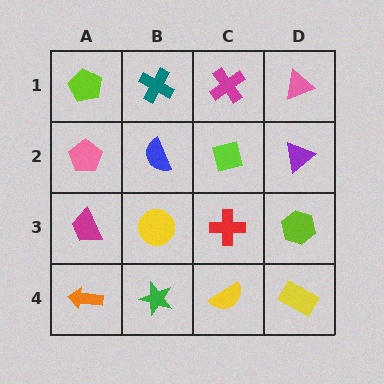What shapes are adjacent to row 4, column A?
A magenta trapezoid (row 3, column A), a green star (row 4, column B).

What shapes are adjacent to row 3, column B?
A blue semicircle (row 2, column B), a green star (row 4, column B), a magenta trapezoid (row 3, column A), a red cross (row 3, column C).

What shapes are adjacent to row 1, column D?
A purple triangle (row 2, column D), a magenta cross (row 1, column C).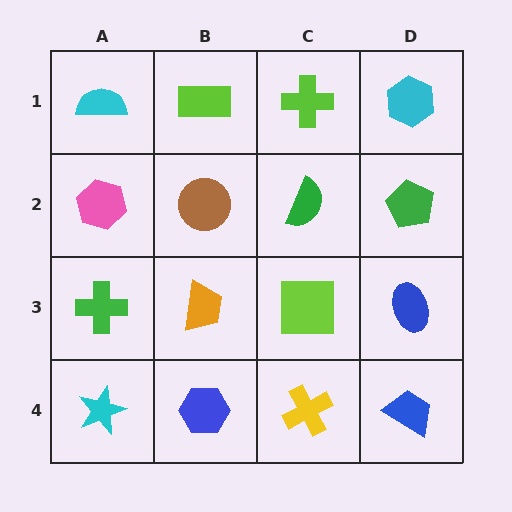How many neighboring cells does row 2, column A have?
3.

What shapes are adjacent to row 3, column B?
A brown circle (row 2, column B), a blue hexagon (row 4, column B), a green cross (row 3, column A), a lime square (row 3, column C).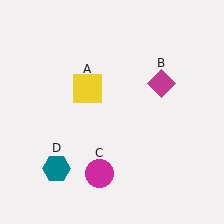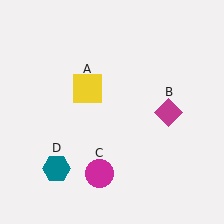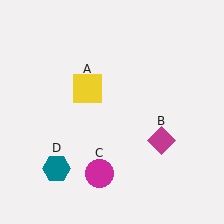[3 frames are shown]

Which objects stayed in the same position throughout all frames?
Yellow square (object A) and magenta circle (object C) and teal hexagon (object D) remained stationary.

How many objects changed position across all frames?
1 object changed position: magenta diamond (object B).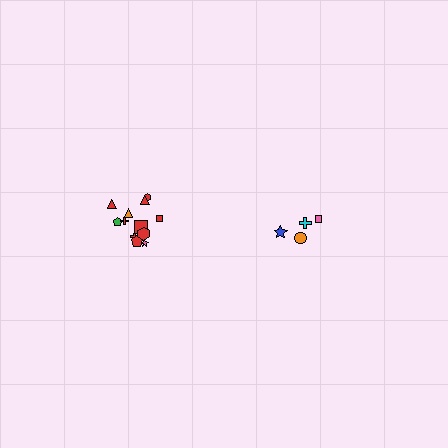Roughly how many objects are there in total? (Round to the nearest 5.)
Roughly 15 objects in total.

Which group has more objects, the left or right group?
The left group.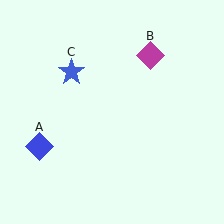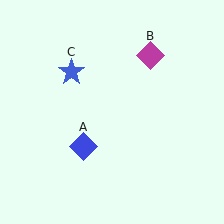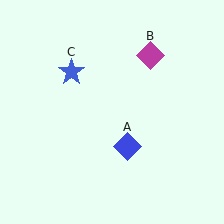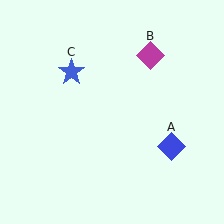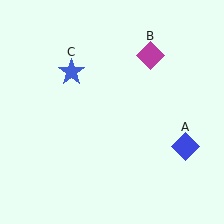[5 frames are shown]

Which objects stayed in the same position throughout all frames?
Magenta diamond (object B) and blue star (object C) remained stationary.